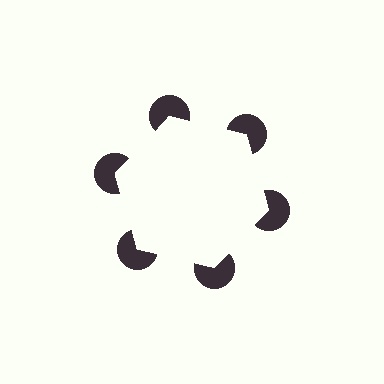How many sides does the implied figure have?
6 sides.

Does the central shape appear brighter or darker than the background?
It typically appears slightly brighter than the background, even though no actual brightness change is drawn.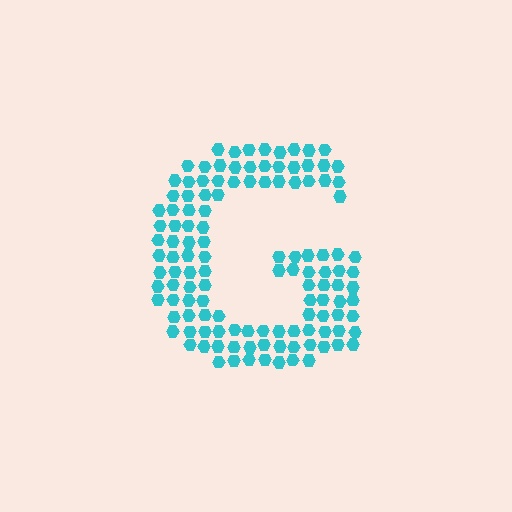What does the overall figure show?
The overall figure shows the letter G.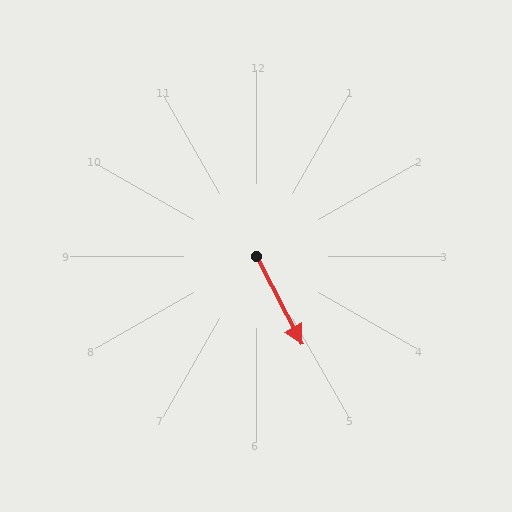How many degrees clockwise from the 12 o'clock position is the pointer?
Approximately 153 degrees.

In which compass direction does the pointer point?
Southeast.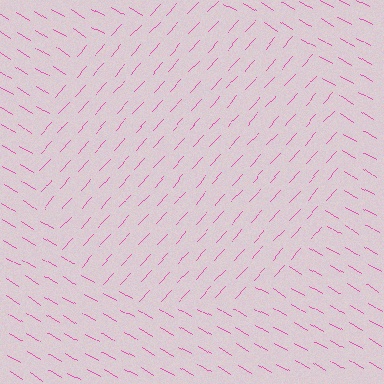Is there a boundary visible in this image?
Yes, there is a texture boundary formed by a change in line orientation.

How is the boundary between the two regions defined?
The boundary is defined purely by a change in line orientation (approximately 78 degrees difference). All lines are the same color and thickness.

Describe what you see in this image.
The image is filled with small pink line segments. A circle region in the image has lines oriented differently from the surrounding lines, creating a visible texture boundary.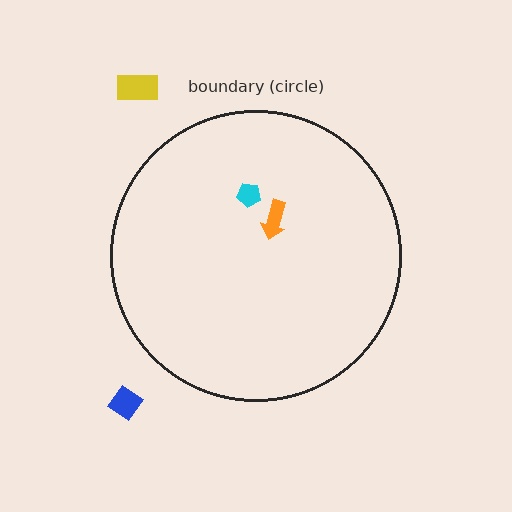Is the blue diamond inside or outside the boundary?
Outside.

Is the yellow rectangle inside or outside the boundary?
Outside.